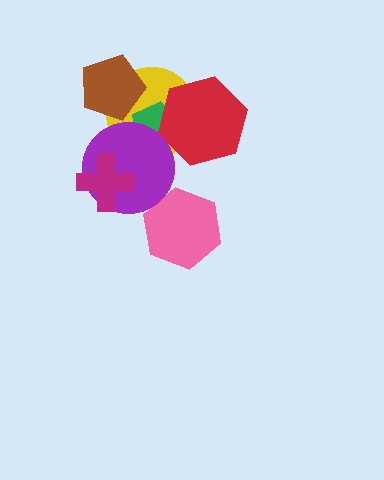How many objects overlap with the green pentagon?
3 objects overlap with the green pentagon.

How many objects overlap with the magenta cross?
1 object overlaps with the magenta cross.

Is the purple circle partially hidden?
Yes, it is partially covered by another shape.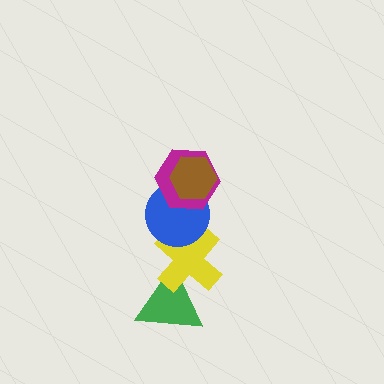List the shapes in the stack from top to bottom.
From top to bottom: the brown hexagon, the magenta hexagon, the blue circle, the yellow cross, the green triangle.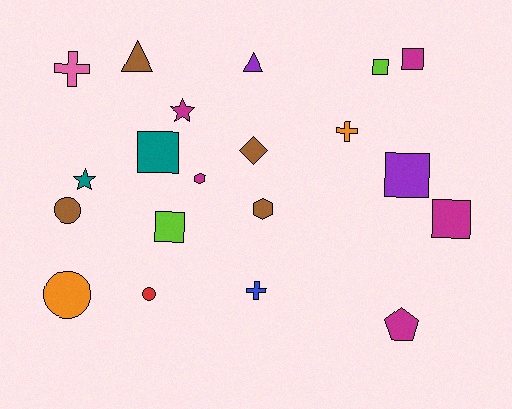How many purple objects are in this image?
There are 2 purple objects.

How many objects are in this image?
There are 20 objects.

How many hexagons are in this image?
There are 2 hexagons.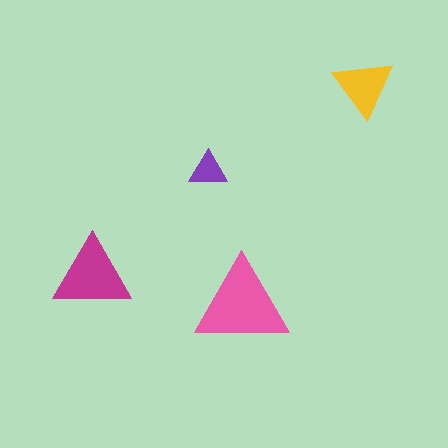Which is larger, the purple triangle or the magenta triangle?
The magenta one.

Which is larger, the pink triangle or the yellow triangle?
The pink one.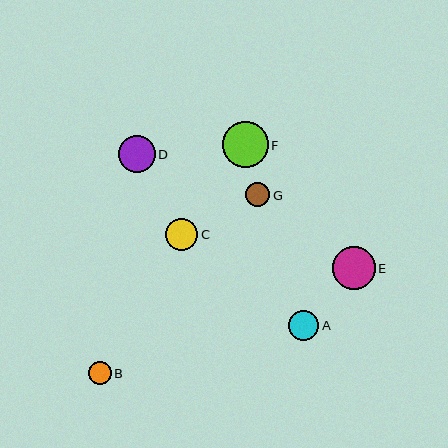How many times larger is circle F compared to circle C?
Circle F is approximately 1.4 times the size of circle C.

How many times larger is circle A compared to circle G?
Circle A is approximately 1.3 times the size of circle G.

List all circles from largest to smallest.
From largest to smallest: F, E, D, C, A, G, B.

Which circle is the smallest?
Circle B is the smallest with a size of approximately 23 pixels.